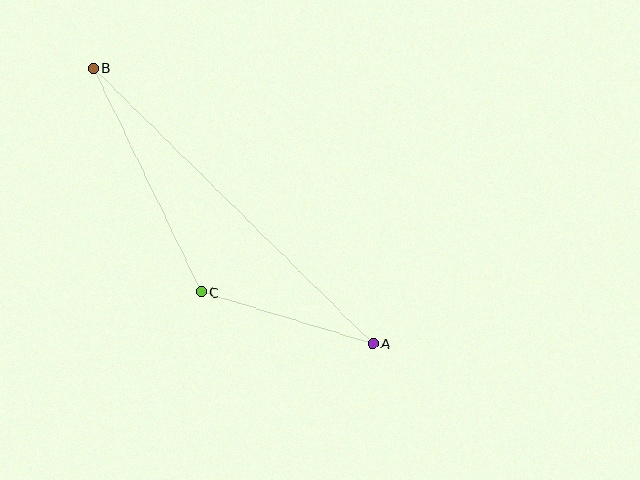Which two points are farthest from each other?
Points A and B are farthest from each other.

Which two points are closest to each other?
Points A and C are closest to each other.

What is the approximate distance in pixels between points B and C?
The distance between B and C is approximately 248 pixels.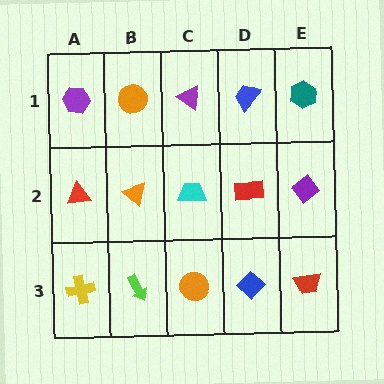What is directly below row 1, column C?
A cyan trapezoid.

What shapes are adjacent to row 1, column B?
An orange triangle (row 2, column B), a purple hexagon (row 1, column A), a purple triangle (row 1, column C).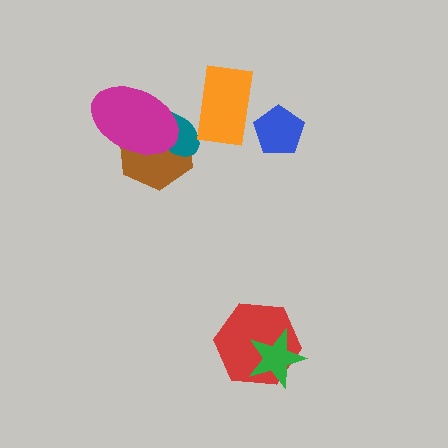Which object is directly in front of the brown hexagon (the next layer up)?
The teal ellipse is directly in front of the brown hexagon.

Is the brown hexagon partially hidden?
Yes, it is partially covered by another shape.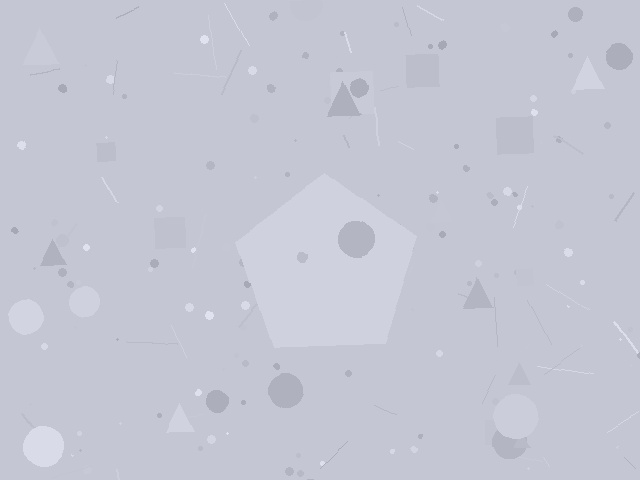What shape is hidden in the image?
A pentagon is hidden in the image.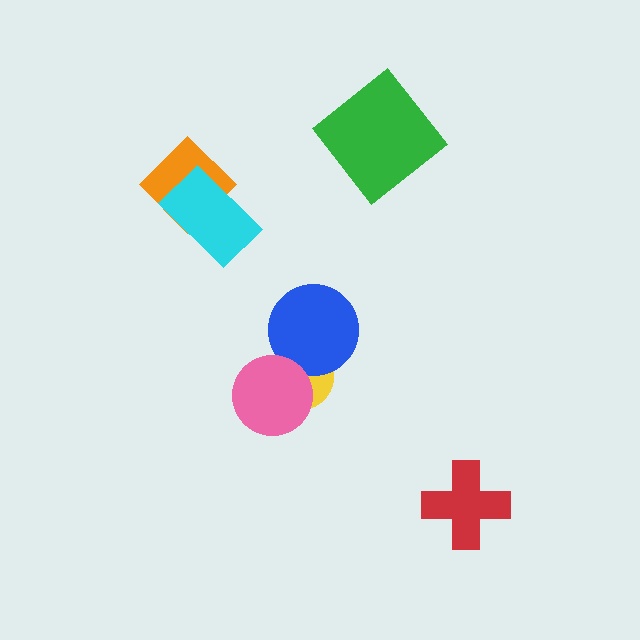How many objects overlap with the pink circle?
1 object overlaps with the pink circle.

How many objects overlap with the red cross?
0 objects overlap with the red cross.